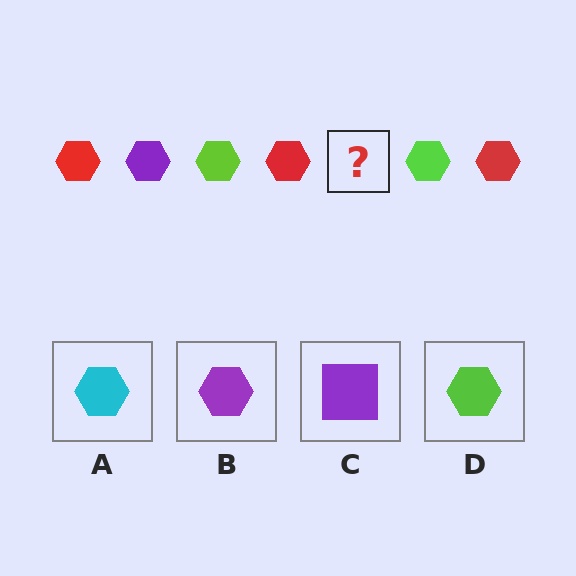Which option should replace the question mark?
Option B.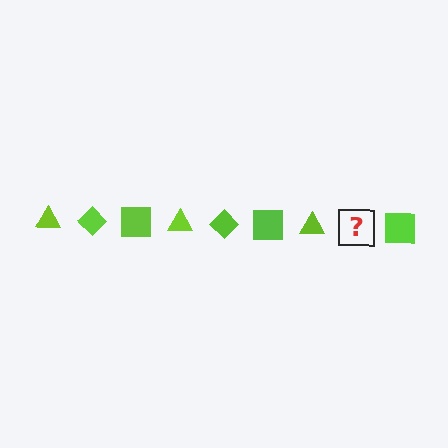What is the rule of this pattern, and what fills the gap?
The rule is that the pattern cycles through triangle, diamond, square shapes in lime. The gap should be filled with a lime diamond.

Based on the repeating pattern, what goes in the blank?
The blank should be a lime diamond.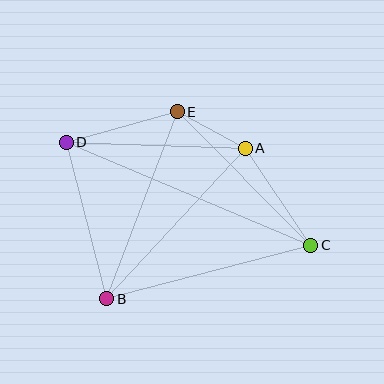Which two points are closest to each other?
Points A and E are closest to each other.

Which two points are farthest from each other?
Points C and D are farthest from each other.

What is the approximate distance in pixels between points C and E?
The distance between C and E is approximately 189 pixels.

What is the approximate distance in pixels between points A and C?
The distance between A and C is approximately 117 pixels.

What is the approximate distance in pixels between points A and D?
The distance between A and D is approximately 179 pixels.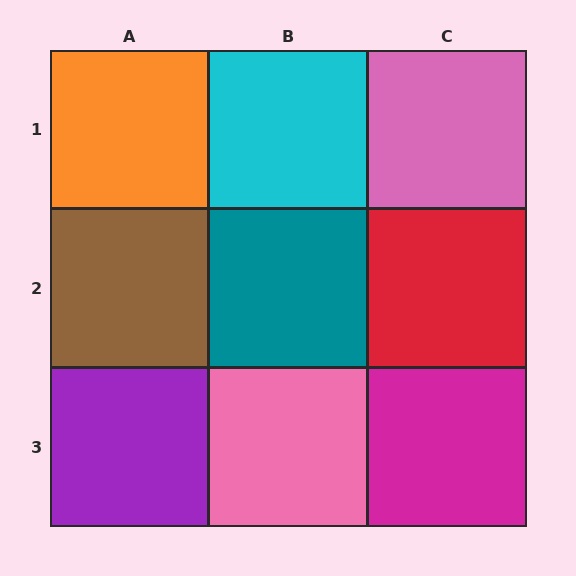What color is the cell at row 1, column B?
Cyan.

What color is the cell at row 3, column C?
Magenta.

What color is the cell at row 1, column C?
Pink.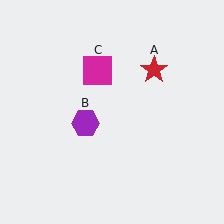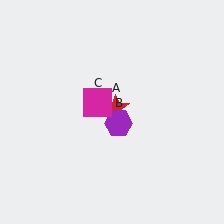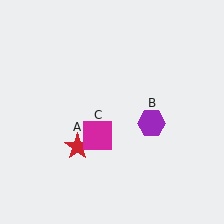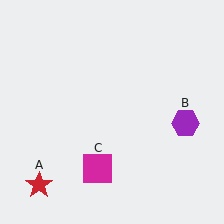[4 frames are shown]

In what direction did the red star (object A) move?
The red star (object A) moved down and to the left.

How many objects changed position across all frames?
3 objects changed position: red star (object A), purple hexagon (object B), magenta square (object C).